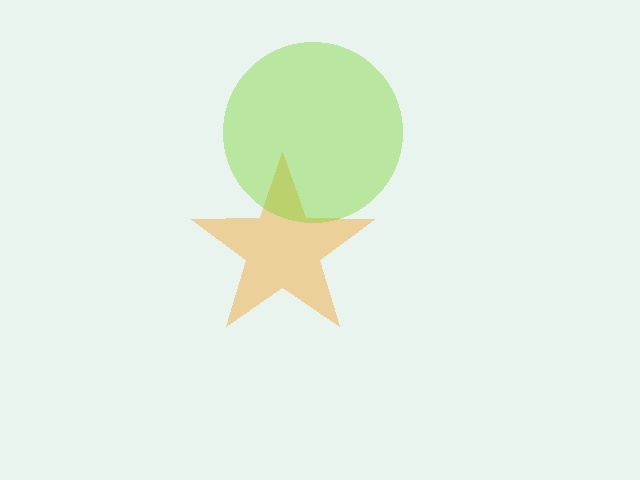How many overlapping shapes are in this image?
There are 2 overlapping shapes in the image.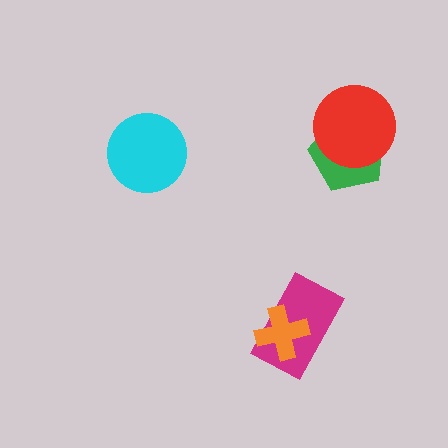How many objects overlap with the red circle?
1 object overlaps with the red circle.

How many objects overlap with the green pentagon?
1 object overlaps with the green pentagon.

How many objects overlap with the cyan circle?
0 objects overlap with the cyan circle.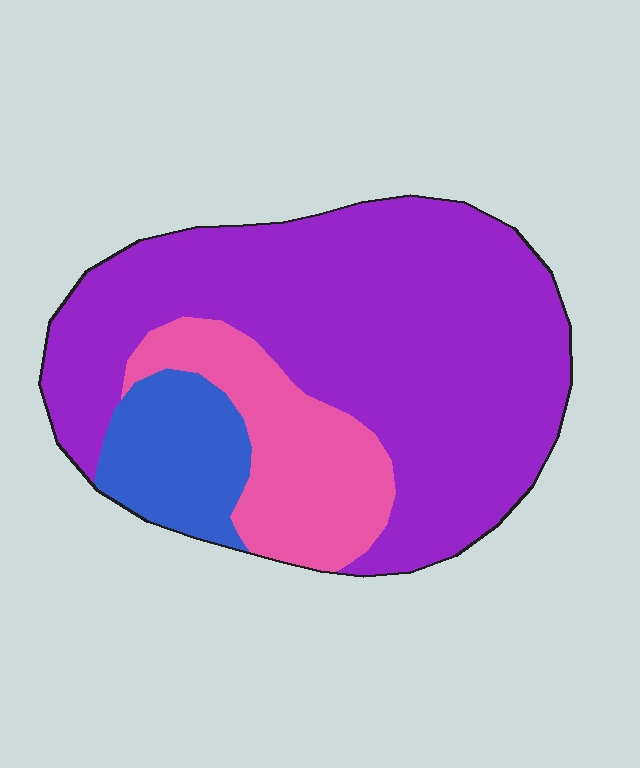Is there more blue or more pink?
Pink.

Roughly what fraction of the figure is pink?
Pink takes up about one fifth (1/5) of the figure.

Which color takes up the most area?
Purple, at roughly 70%.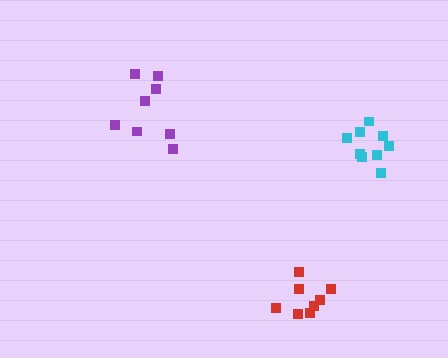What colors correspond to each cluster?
The clusters are colored: purple, red, cyan.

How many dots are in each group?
Group 1: 8 dots, Group 2: 8 dots, Group 3: 9 dots (25 total).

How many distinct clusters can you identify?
There are 3 distinct clusters.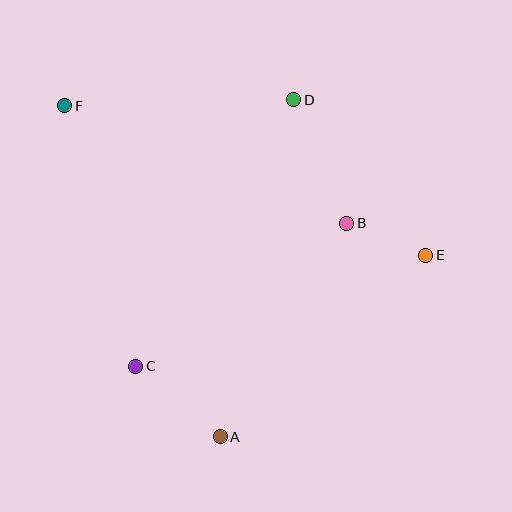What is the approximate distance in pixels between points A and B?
The distance between A and B is approximately 248 pixels.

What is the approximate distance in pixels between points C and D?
The distance between C and D is approximately 310 pixels.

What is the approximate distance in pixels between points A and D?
The distance between A and D is approximately 345 pixels.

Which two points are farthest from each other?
Points E and F are farthest from each other.